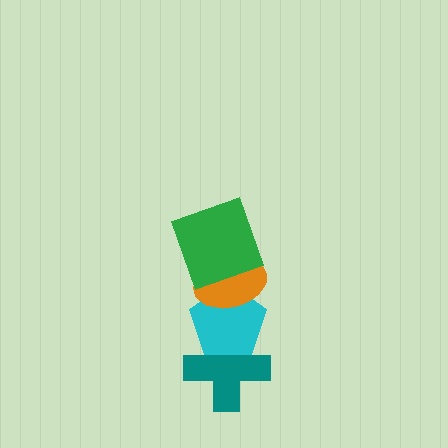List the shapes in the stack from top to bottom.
From top to bottom: the green square, the orange ellipse, the cyan pentagon, the teal cross.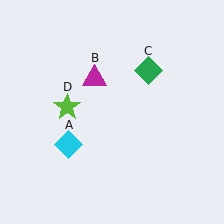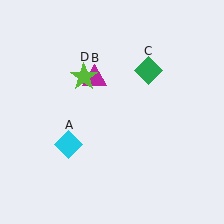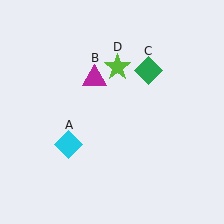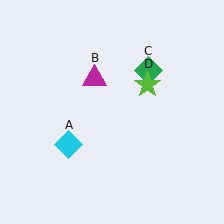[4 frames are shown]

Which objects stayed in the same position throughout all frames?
Cyan diamond (object A) and magenta triangle (object B) and green diamond (object C) remained stationary.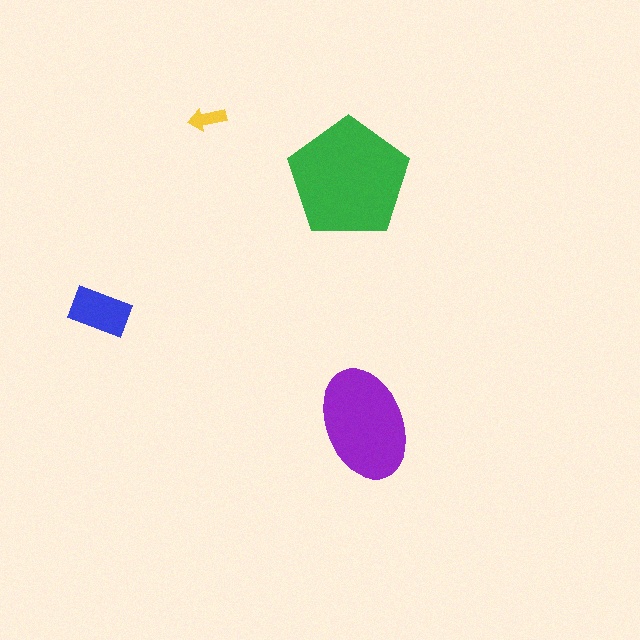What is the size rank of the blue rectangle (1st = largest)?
3rd.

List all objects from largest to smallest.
The green pentagon, the purple ellipse, the blue rectangle, the yellow arrow.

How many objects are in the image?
There are 4 objects in the image.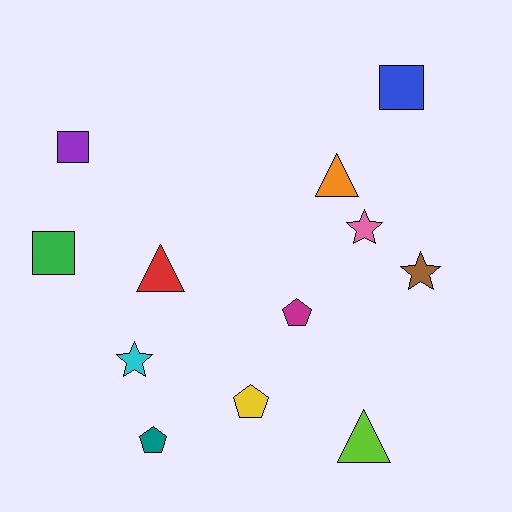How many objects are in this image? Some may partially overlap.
There are 12 objects.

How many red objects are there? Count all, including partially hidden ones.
There is 1 red object.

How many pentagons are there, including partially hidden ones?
There are 3 pentagons.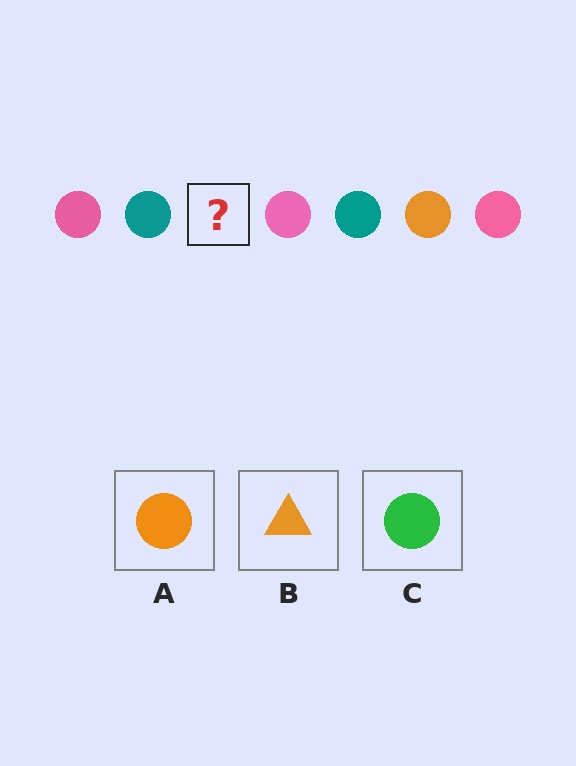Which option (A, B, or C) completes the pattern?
A.